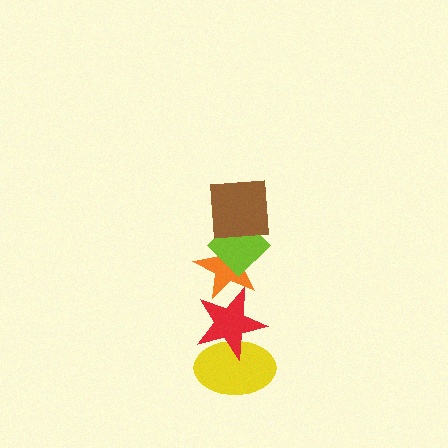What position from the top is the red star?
The red star is 4th from the top.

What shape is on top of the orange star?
The lime diamond is on top of the orange star.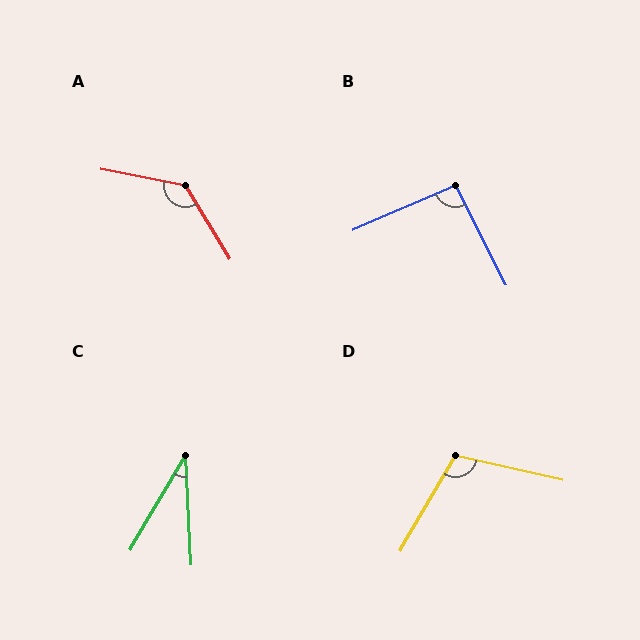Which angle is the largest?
A, at approximately 132 degrees.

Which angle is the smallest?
C, at approximately 33 degrees.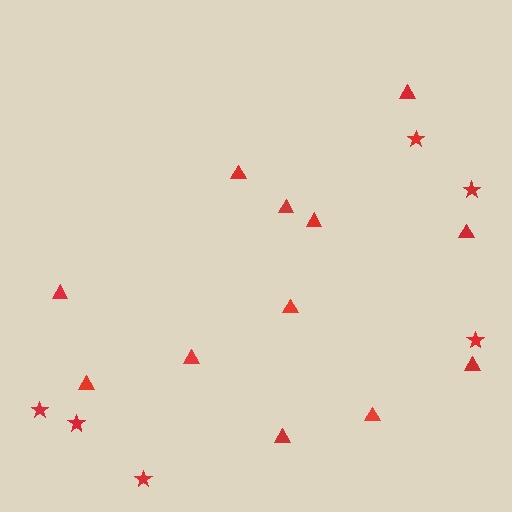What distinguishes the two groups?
There are 2 groups: one group of stars (6) and one group of triangles (12).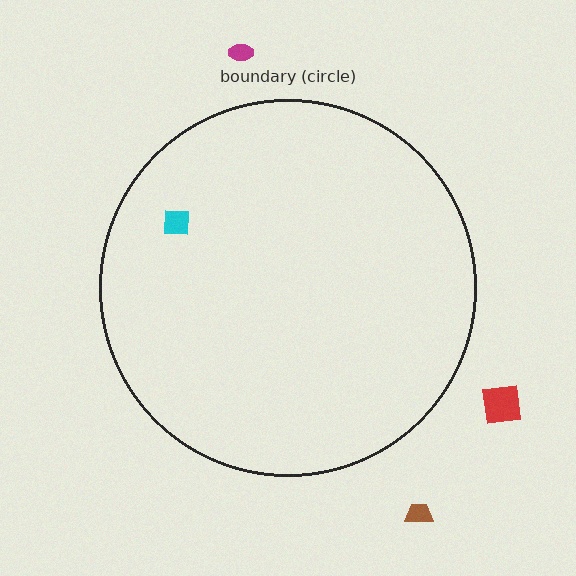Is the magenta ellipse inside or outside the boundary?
Outside.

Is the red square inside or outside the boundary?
Outside.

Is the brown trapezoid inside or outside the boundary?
Outside.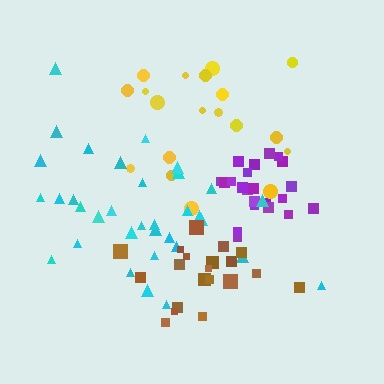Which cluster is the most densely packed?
Purple.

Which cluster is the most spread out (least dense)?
Cyan.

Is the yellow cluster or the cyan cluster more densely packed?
Yellow.